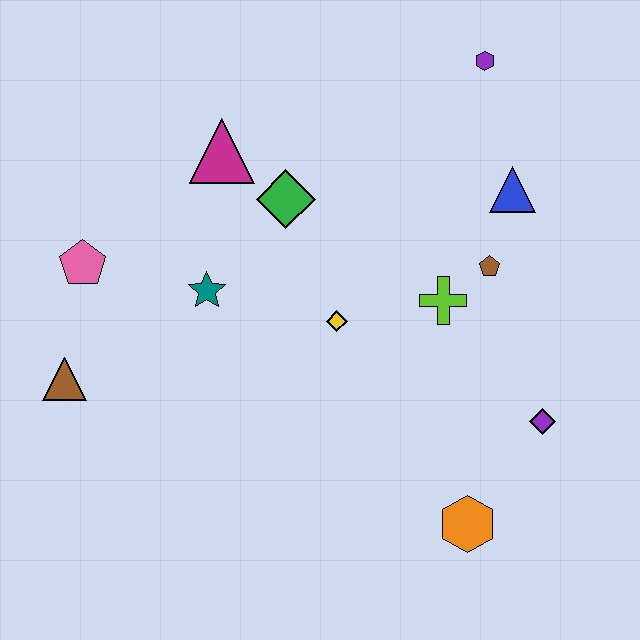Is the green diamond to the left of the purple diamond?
Yes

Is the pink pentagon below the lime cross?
No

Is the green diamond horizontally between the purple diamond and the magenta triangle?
Yes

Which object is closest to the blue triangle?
The brown pentagon is closest to the blue triangle.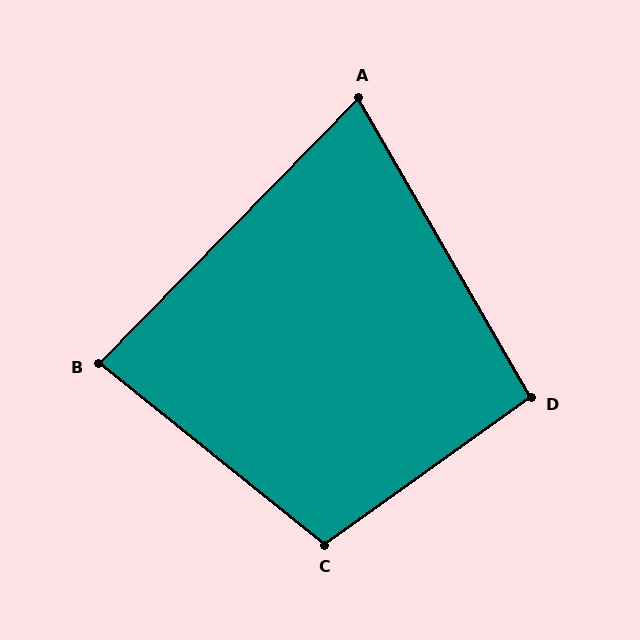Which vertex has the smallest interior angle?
A, at approximately 74 degrees.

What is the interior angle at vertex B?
Approximately 85 degrees (acute).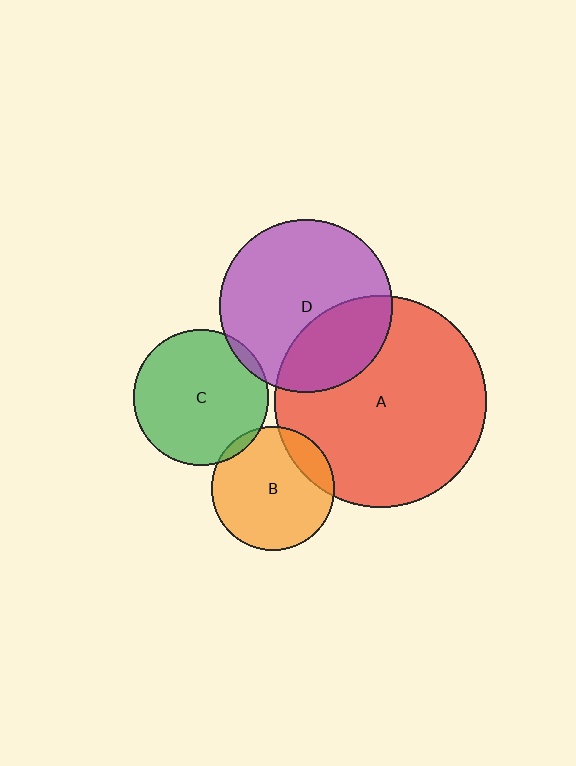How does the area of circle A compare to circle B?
Approximately 2.9 times.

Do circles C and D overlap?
Yes.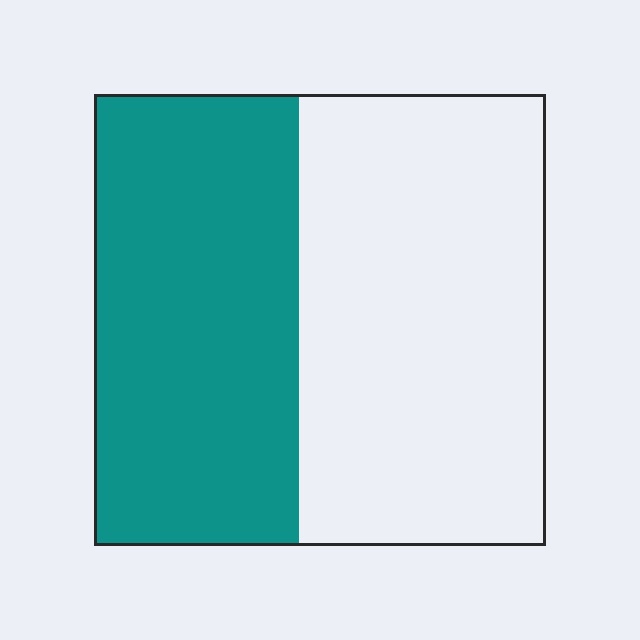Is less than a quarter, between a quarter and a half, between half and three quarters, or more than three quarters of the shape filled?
Between a quarter and a half.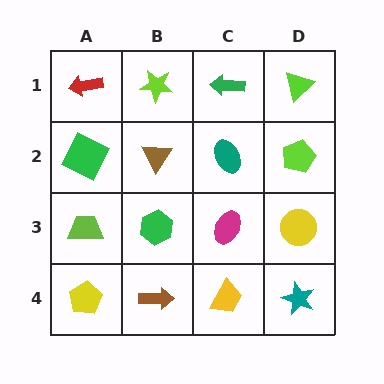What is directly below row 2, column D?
A yellow circle.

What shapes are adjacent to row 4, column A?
A lime trapezoid (row 3, column A), a brown arrow (row 4, column B).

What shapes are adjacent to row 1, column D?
A lime pentagon (row 2, column D), a green arrow (row 1, column C).